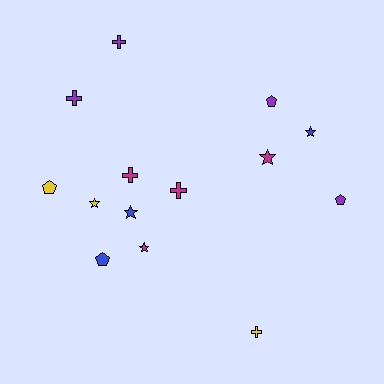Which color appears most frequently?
Magenta, with 4 objects.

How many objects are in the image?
There are 14 objects.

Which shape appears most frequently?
Cross, with 5 objects.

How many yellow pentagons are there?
There is 1 yellow pentagon.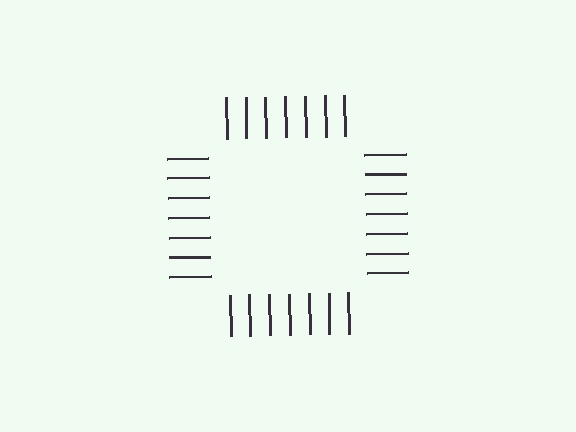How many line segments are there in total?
28 — 7 along each of the 4 edges.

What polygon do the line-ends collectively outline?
An illusory square — the line segments terminate on its edges but no continuous stroke is drawn.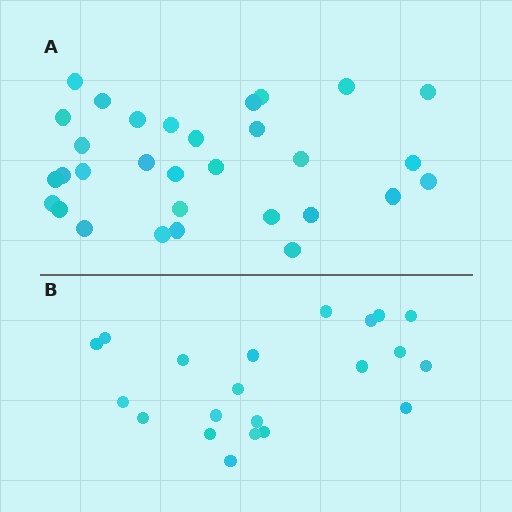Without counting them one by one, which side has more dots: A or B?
Region A (the top region) has more dots.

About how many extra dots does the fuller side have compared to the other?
Region A has roughly 10 or so more dots than region B.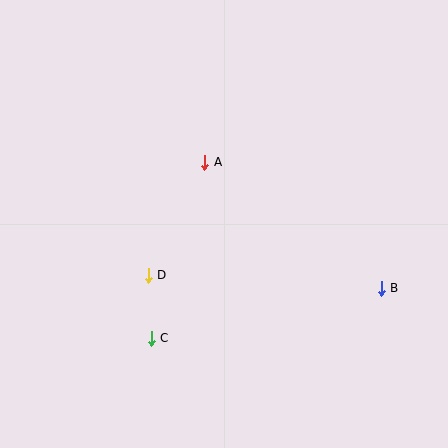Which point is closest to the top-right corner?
Point A is closest to the top-right corner.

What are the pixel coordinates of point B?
Point B is at (381, 288).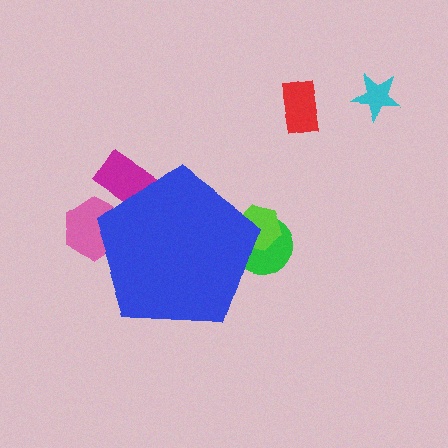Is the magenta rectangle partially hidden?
Yes, the magenta rectangle is partially hidden behind the blue pentagon.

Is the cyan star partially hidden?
No, the cyan star is fully visible.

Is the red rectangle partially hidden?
No, the red rectangle is fully visible.